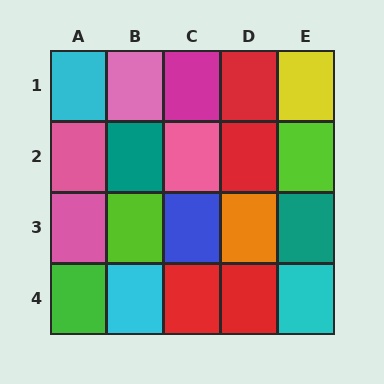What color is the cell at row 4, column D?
Red.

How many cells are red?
4 cells are red.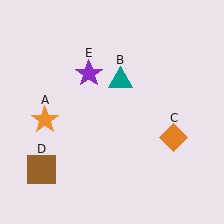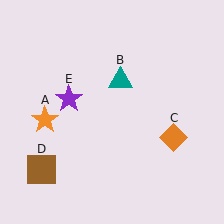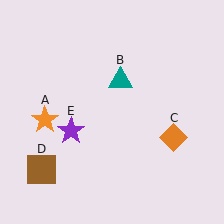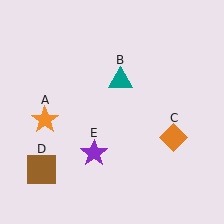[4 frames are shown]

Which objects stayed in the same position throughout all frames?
Orange star (object A) and teal triangle (object B) and orange diamond (object C) and brown square (object D) remained stationary.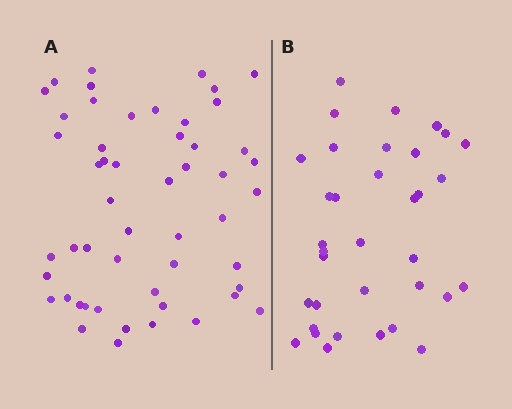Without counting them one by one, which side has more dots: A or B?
Region A (the left region) has more dots.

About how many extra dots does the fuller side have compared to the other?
Region A has approximately 15 more dots than region B.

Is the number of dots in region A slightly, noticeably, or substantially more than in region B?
Region A has substantially more. The ratio is roughly 1.5 to 1.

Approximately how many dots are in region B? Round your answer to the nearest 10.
About 40 dots. (The exact count is 35, which rounds to 40.)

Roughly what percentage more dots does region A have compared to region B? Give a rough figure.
About 50% more.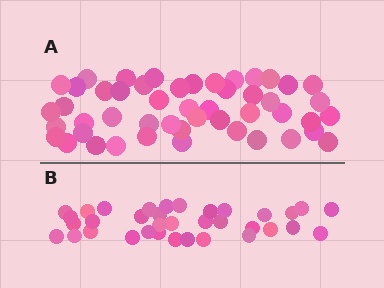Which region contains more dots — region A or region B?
Region A (the top region) has more dots.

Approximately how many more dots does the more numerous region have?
Region A has approximately 15 more dots than region B.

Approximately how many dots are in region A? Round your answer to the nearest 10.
About 50 dots. (The exact count is 49, which rounds to 50.)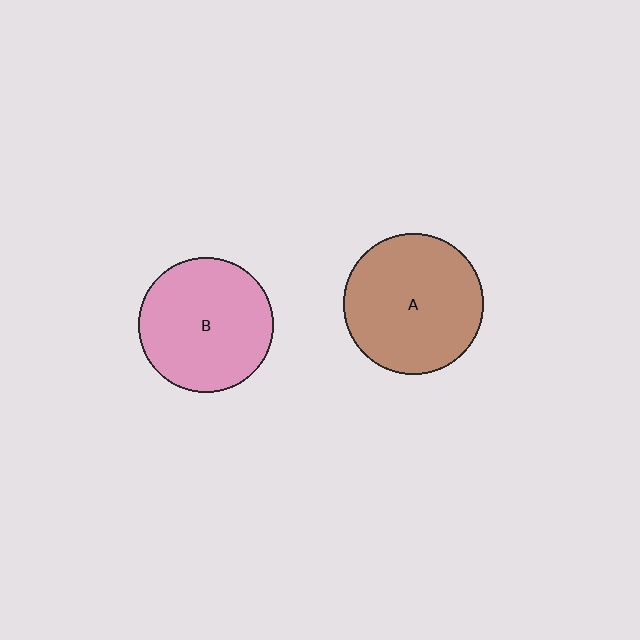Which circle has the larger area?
Circle A (brown).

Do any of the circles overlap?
No, none of the circles overlap.